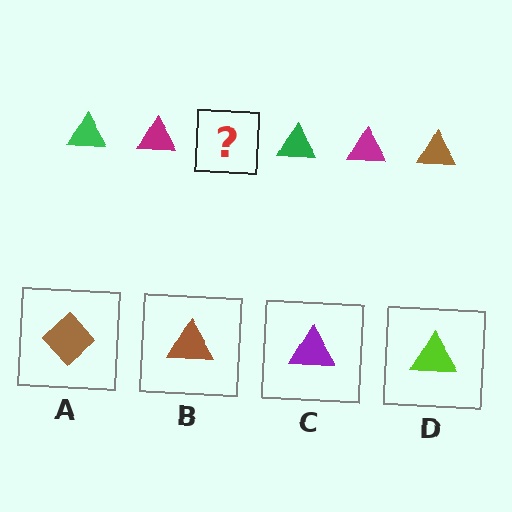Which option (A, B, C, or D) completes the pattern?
B.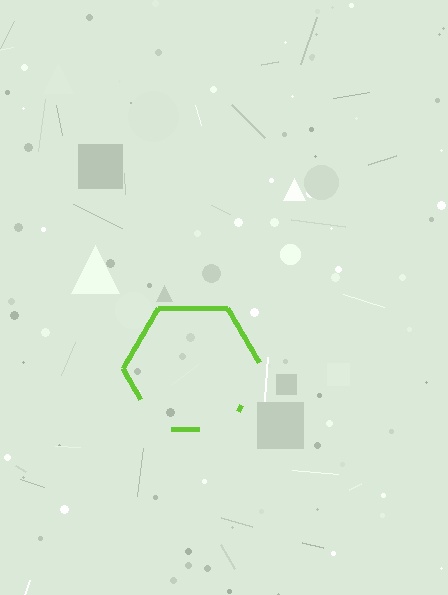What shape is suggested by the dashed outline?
The dashed outline suggests a hexagon.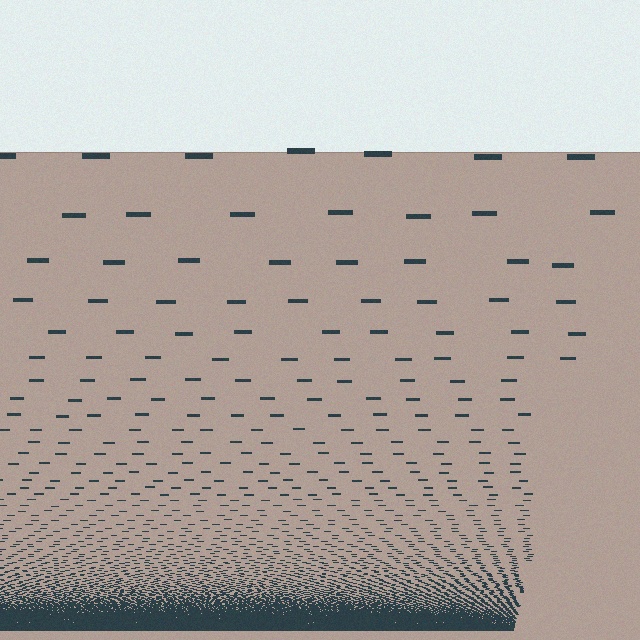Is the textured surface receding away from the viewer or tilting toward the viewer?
The surface appears to tilt toward the viewer. Texture elements get larger and sparser toward the top.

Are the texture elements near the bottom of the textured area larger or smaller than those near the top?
Smaller. The gradient is inverted — elements near the bottom are smaller and denser.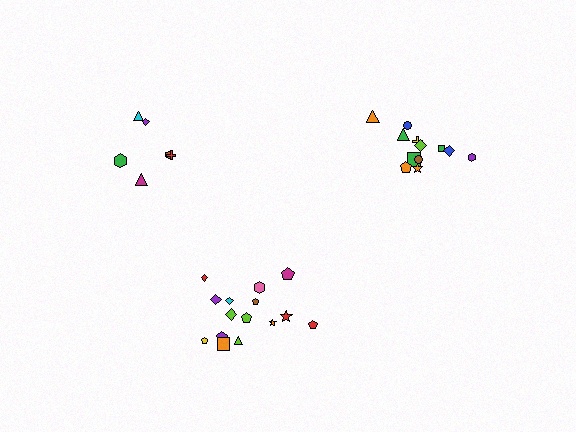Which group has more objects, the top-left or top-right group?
The top-right group.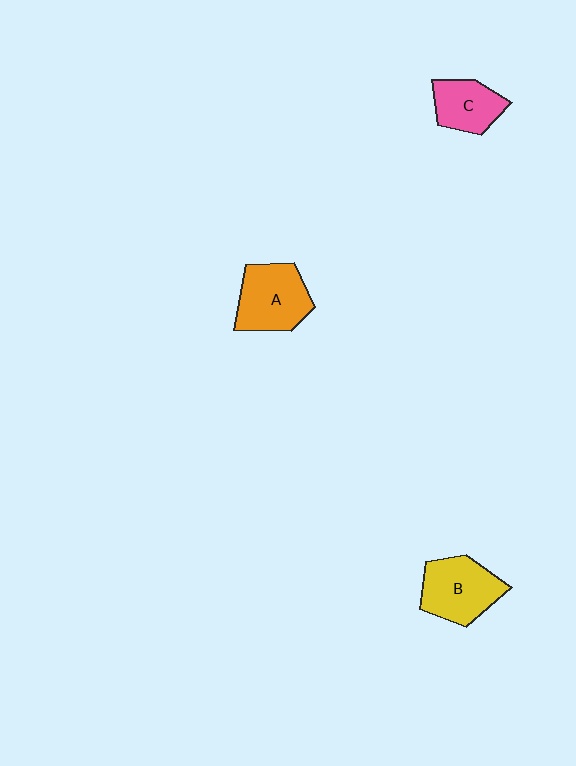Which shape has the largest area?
Shape A (orange).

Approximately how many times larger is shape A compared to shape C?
Approximately 1.4 times.